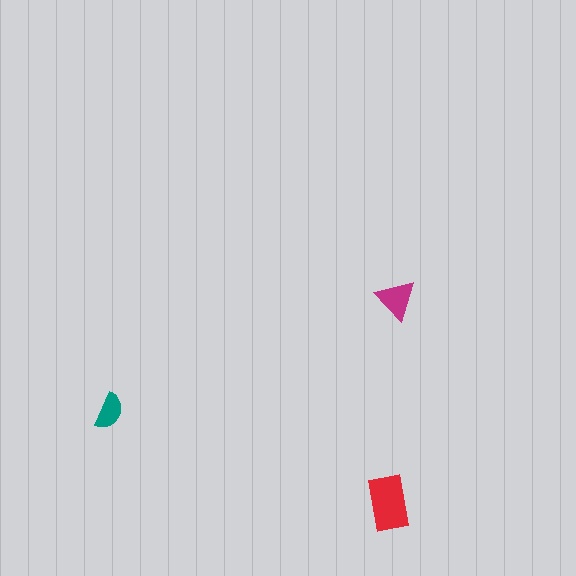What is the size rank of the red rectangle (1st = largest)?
1st.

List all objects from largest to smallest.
The red rectangle, the magenta triangle, the teal semicircle.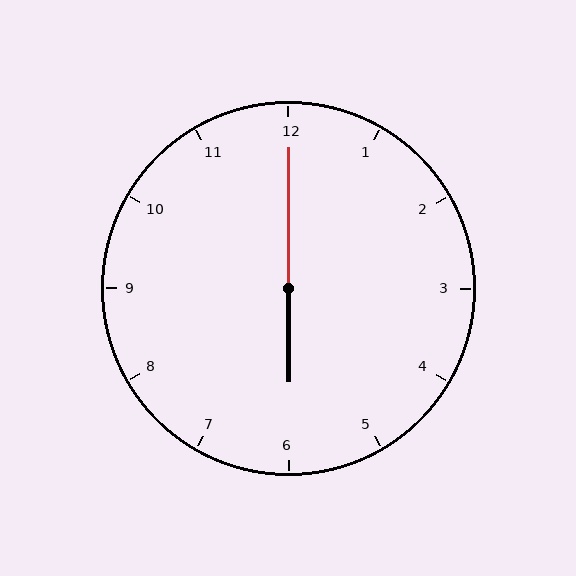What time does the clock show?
6:00.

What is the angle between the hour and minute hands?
Approximately 180 degrees.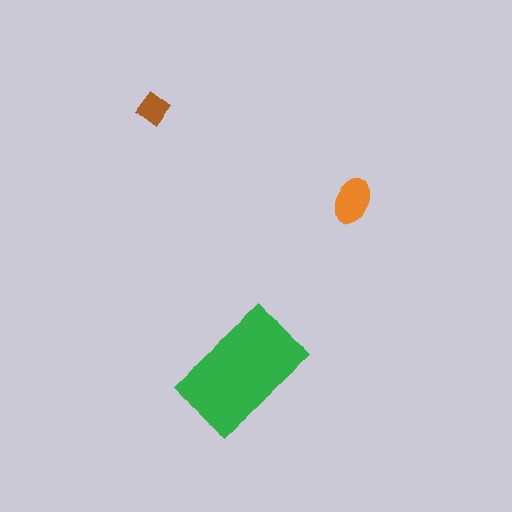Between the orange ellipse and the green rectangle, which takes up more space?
The green rectangle.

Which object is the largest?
The green rectangle.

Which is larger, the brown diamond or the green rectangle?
The green rectangle.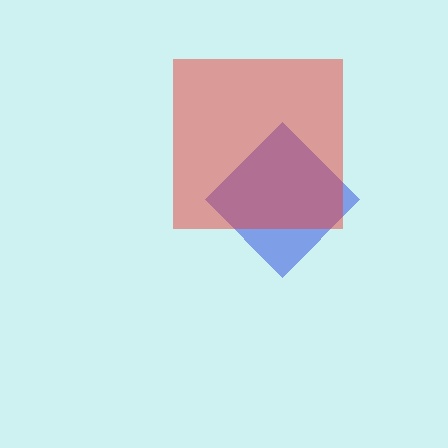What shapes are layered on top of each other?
The layered shapes are: a blue diamond, a red square.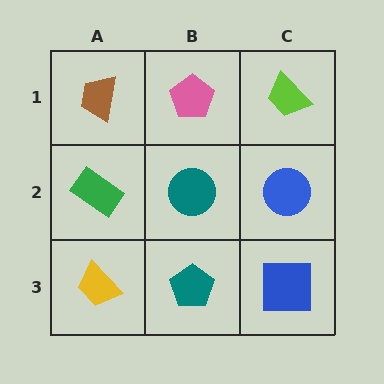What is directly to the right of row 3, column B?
A blue square.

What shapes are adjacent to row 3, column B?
A teal circle (row 2, column B), a yellow trapezoid (row 3, column A), a blue square (row 3, column C).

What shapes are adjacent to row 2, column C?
A lime trapezoid (row 1, column C), a blue square (row 3, column C), a teal circle (row 2, column B).